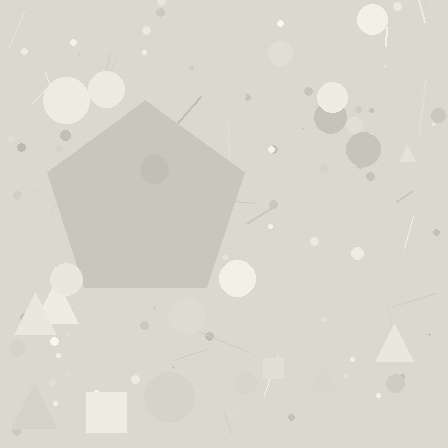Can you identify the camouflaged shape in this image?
The camouflaged shape is a pentagon.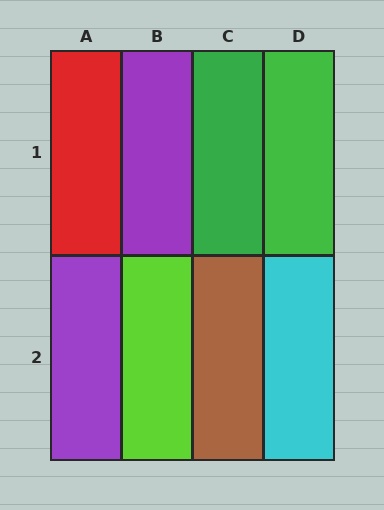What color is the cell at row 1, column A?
Red.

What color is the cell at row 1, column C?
Green.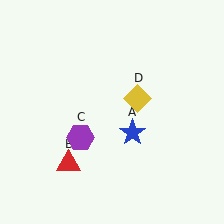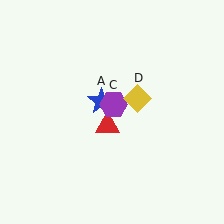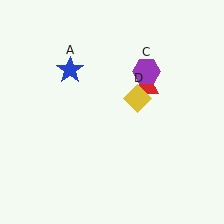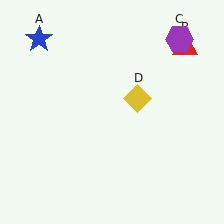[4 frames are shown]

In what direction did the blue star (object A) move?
The blue star (object A) moved up and to the left.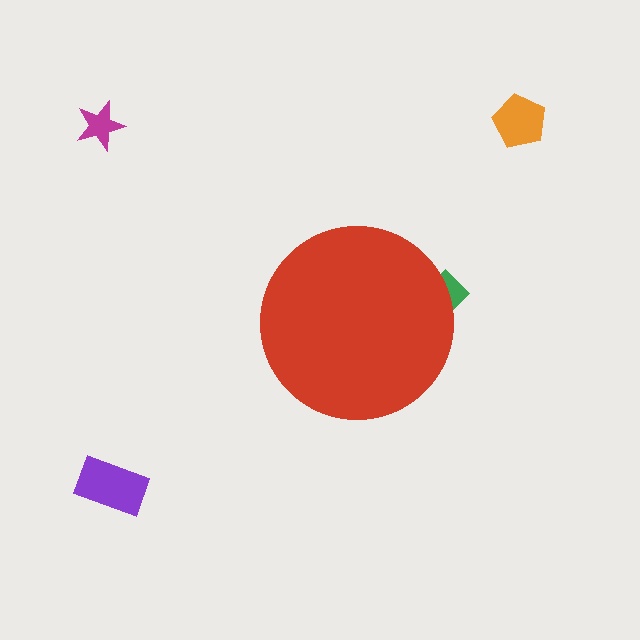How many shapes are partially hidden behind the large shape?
1 shape is partially hidden.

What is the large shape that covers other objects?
A red circle.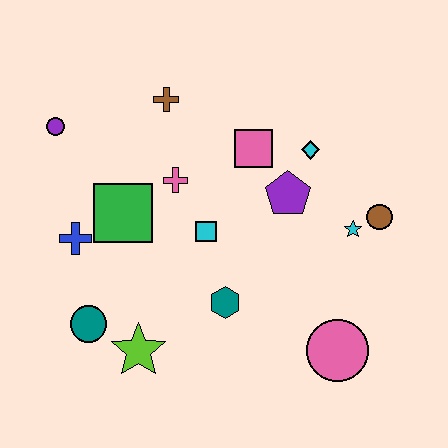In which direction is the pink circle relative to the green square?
The pink circle is to the right of the green square.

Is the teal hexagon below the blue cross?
Yes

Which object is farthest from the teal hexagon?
The purple circle is farthest from the teal hexagon.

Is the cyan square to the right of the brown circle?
No